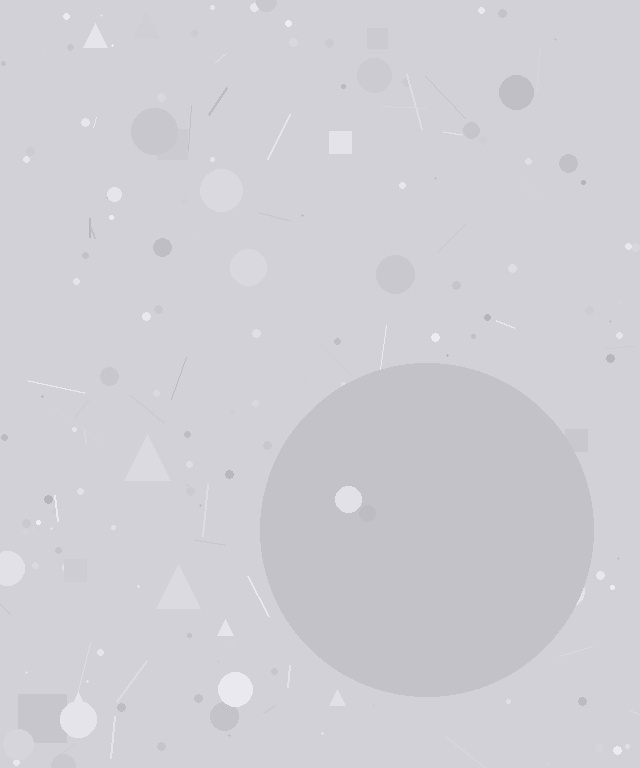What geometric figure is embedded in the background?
A circle is embedded in the background.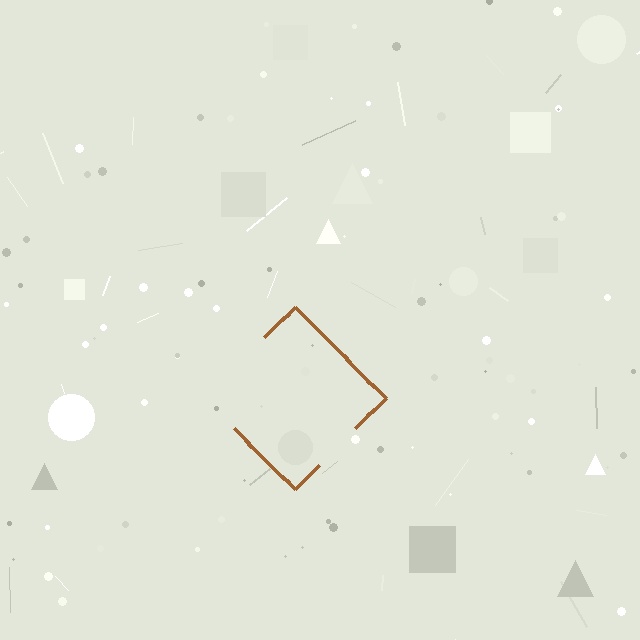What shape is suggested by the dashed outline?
The dashed outline suggests a diamond.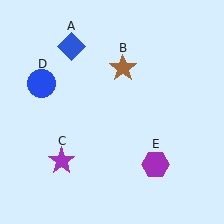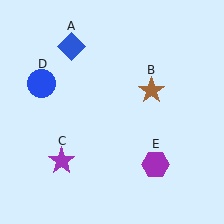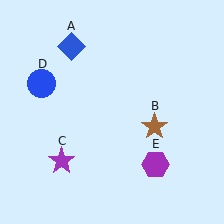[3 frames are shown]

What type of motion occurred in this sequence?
The brown star (object B) rotated clockwise around the center of the scene.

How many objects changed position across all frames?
1 object changed position: brown star (object B).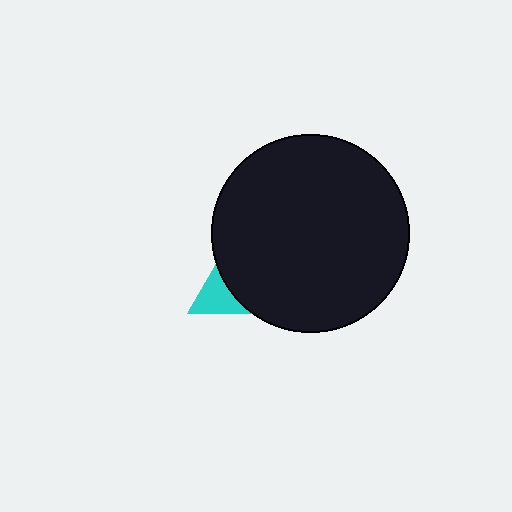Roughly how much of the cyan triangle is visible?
A small part of it is visible (roughly 32%).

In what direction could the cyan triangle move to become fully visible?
The cyan triangle could move left. That would shift it out from behind the black circle entirely.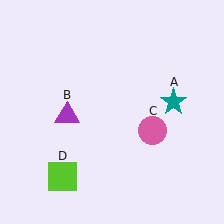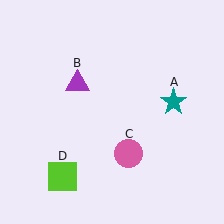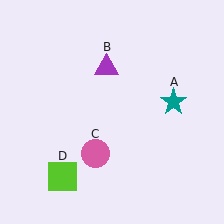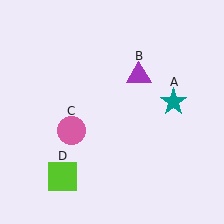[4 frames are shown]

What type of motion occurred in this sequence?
The purple triangle (object B), pink circle (object C) rotated clockwise around the center of the scene.